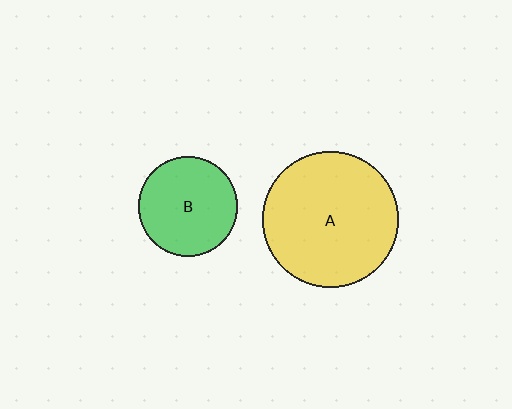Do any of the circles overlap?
No, none of the circles overlap.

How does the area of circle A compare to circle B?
Approximately 1.9 times.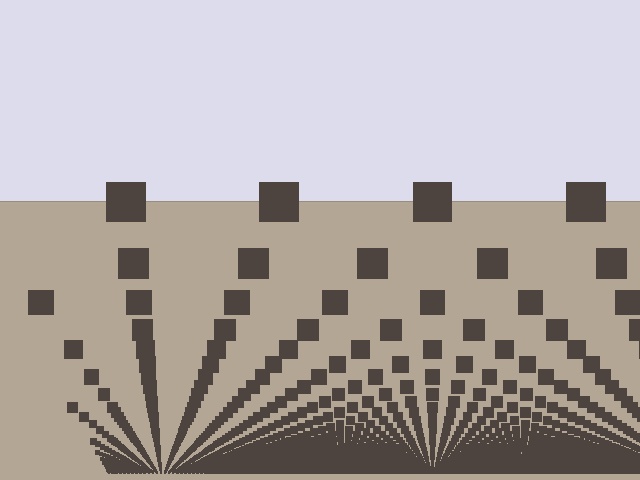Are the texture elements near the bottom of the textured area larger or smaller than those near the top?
Smaller. The gradient is inverted — elements near the bottom are smaller and denser.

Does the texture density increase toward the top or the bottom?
Density increases toward the bottom.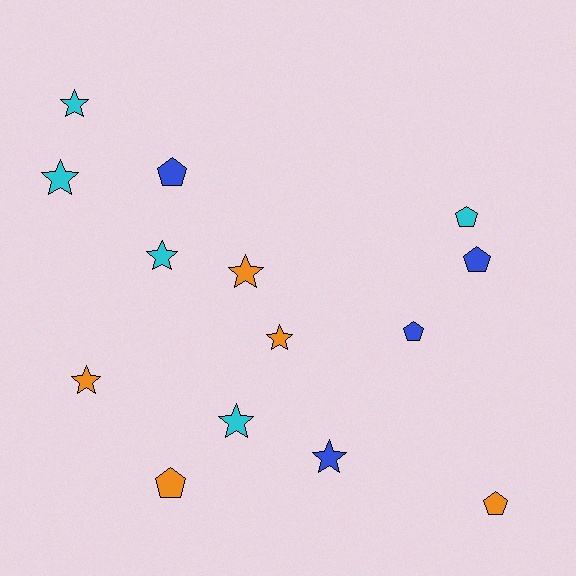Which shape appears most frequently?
Star, with 8 objects.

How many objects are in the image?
There are 14 objects.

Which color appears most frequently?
Orange, with 5 objects.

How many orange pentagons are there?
There are 2 orange pentagons.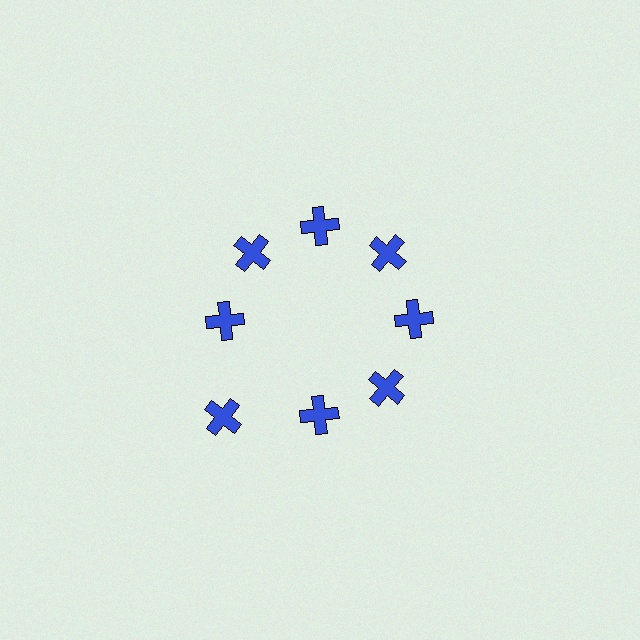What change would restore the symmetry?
The symmetry would be restored by moving it inward, back onto the ring so that all 8 crosses sit at equal angles and equal distance from the center.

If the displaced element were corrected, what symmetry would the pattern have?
It would have 8-fold rotational symmetry — the pattern would map onto itself every 45 degrees.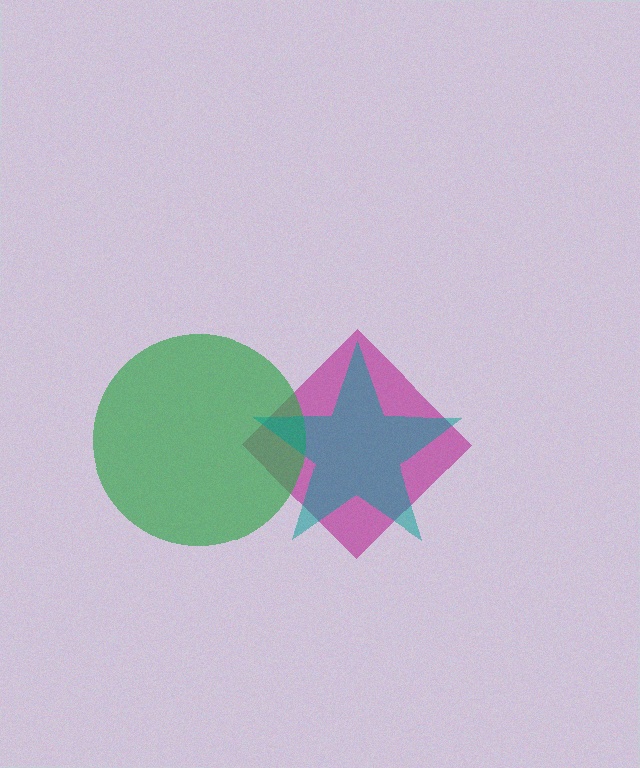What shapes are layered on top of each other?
The layered shapes are: a magenta diamond, a green circle, a teal star.